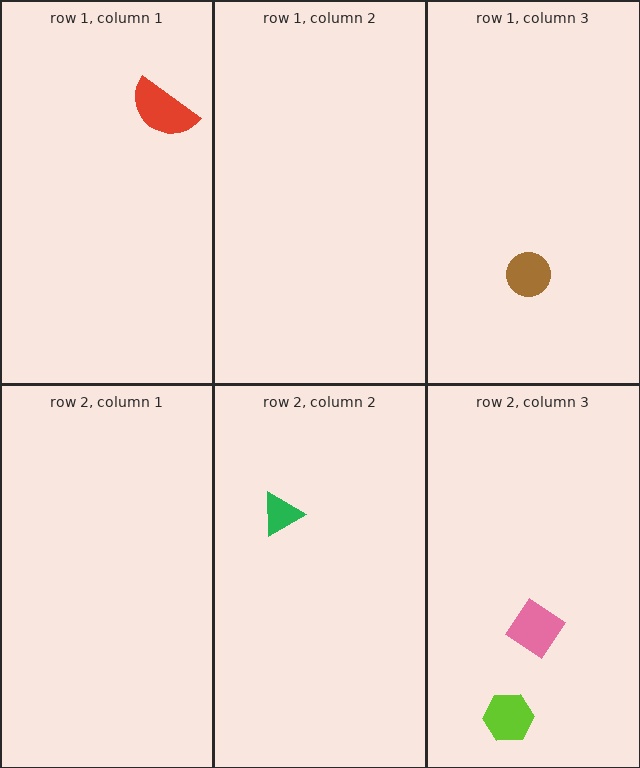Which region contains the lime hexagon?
The row 2, column 3 region.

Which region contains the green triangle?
The row 2, column 2 region.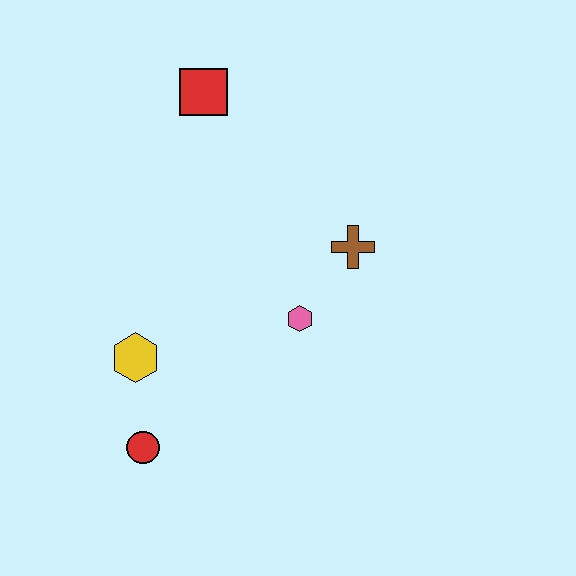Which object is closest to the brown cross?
The pink hexagon is closest to the brown cross.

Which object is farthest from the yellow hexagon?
The red square is farthest from the yellow hexagon.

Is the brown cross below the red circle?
No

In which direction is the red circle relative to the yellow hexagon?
The red circle is below the yellow hexagon.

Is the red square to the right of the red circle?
Yes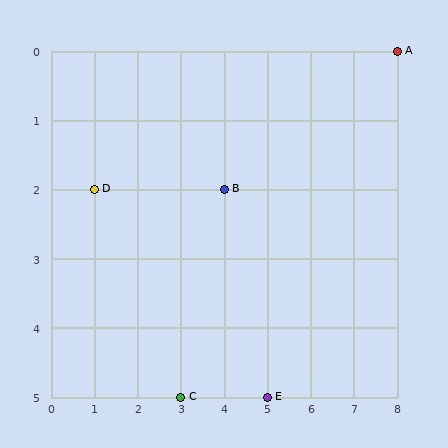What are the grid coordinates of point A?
Point A is at grid coordinates (8, 0).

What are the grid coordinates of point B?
Point B is at grid coordinates (4, 2).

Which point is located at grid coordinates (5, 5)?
Point E is at (5, 5).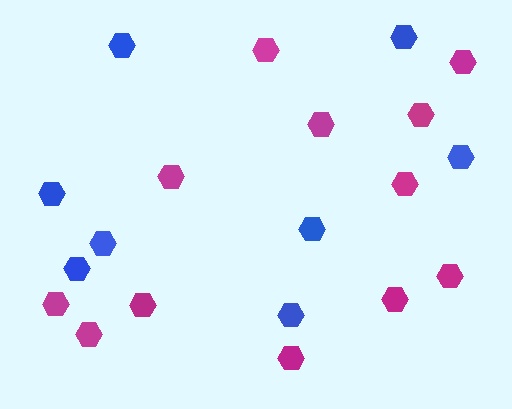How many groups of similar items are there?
There are 2 groups: one group of magenta hexagons (12) and one group of blue hexagons (8).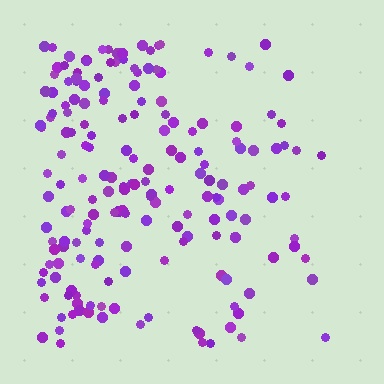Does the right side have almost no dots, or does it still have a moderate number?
Still a moderate number, just noticeably fewer than the left.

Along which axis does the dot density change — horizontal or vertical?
Horizontal.